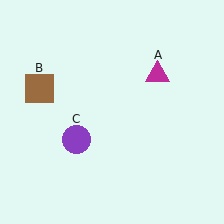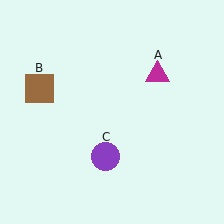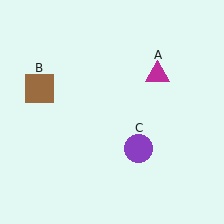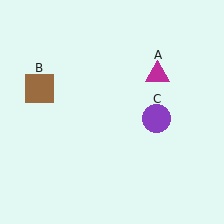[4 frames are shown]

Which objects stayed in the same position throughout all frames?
Magenta triangle (object A) and brown square (object B) remained stationary.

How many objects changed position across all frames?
1 object changed position: purple circle (object C).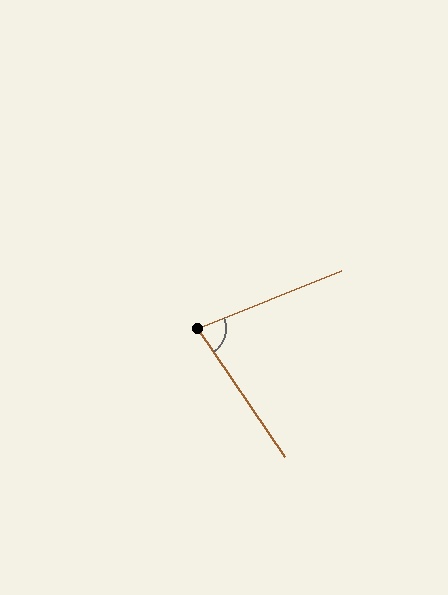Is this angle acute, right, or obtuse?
It is acute.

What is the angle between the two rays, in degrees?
Approximately 78 degrees.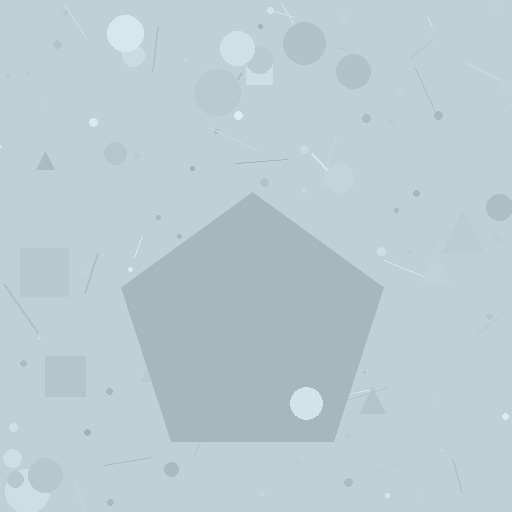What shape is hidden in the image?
A pentagon is hidden in the image.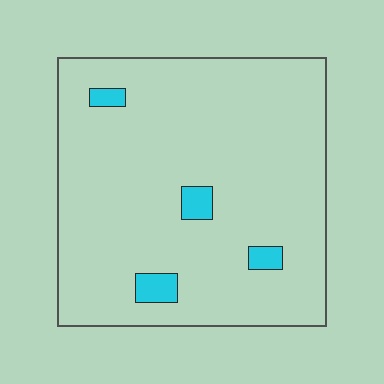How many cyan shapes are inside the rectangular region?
4.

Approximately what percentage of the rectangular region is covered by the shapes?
Approximately 5%.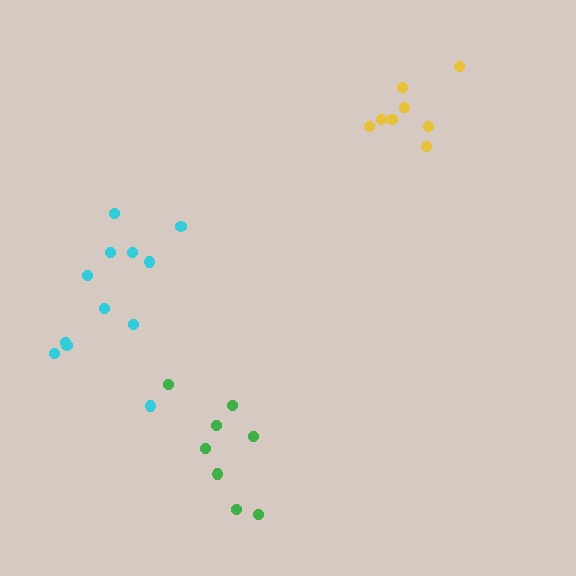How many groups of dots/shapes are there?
There are 3 groups.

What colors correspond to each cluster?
The clusters are colored: green, cyan, yellow.